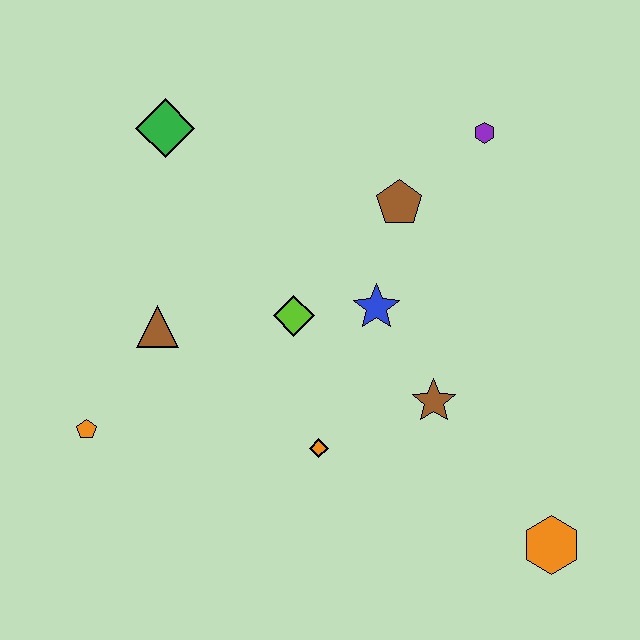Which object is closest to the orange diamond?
The brown star is closest to the orange diamond.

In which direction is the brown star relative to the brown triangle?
The brown star is to the right of the brown triangle.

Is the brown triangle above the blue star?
No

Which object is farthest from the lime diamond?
The orange hexagon is farthest from the lime diamond.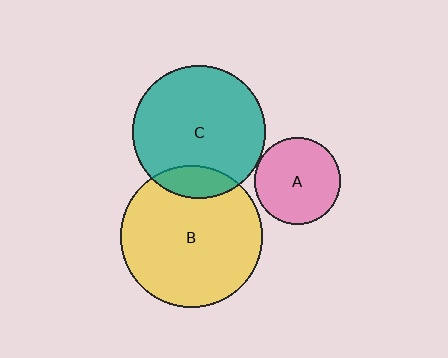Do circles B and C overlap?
Yes.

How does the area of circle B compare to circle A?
Approximately 2.7 times.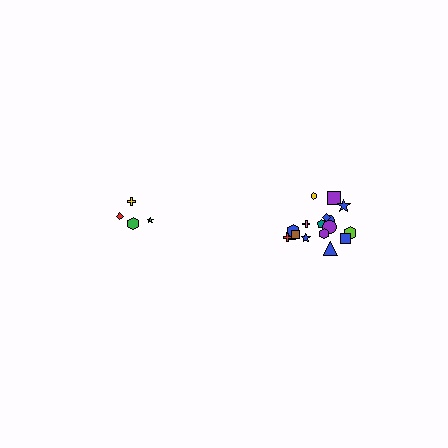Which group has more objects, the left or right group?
The right group.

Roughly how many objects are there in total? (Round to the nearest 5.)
Roughly 20 objects in total.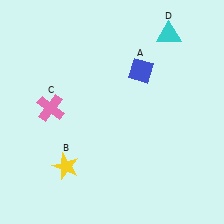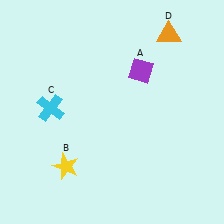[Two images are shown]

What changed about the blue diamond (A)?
In Image 1, A is blue. In Image 2, it changed to purple.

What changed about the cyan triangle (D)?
In Image 1, D is cyan. In Image 2, it changed to orange.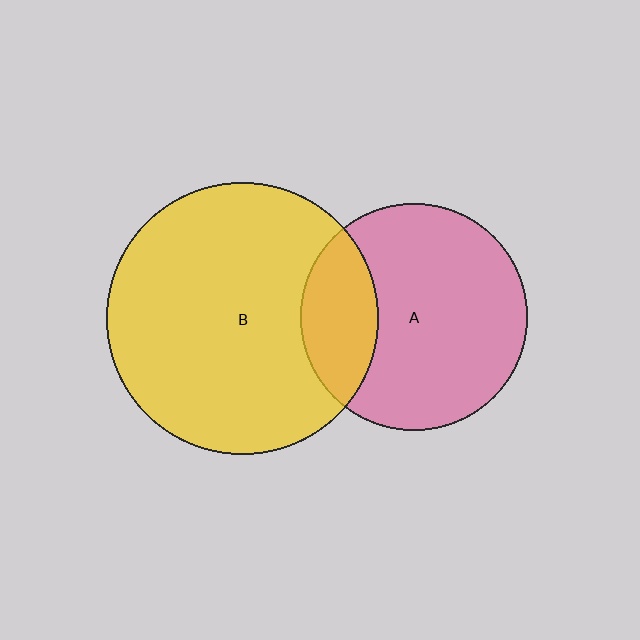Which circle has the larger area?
Circle B (yellow).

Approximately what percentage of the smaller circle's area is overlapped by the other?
Approximately 25%.